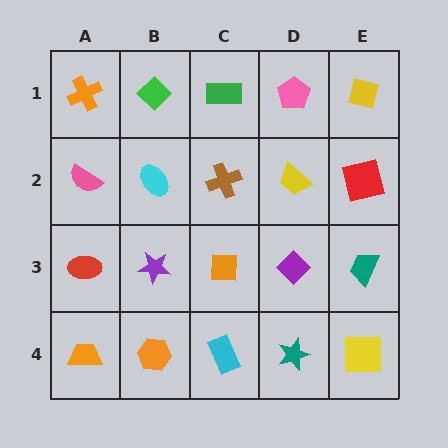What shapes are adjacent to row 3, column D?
A yellow trapezoid (row 2, column D), a teal star (row 4, column D), an orange square (row 3, column C), a teal trapezoid (row 3, column E).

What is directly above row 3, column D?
A yellow trapezoid.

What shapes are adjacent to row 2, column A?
An orange cross (row 1, column A), a red ellipse (row 3, column A), a cyan ellipse (row 2, column B).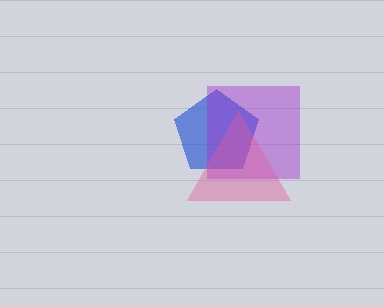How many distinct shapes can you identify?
There are 3 distinct shapes: a blue pentagon, a purple square, a pink triangle.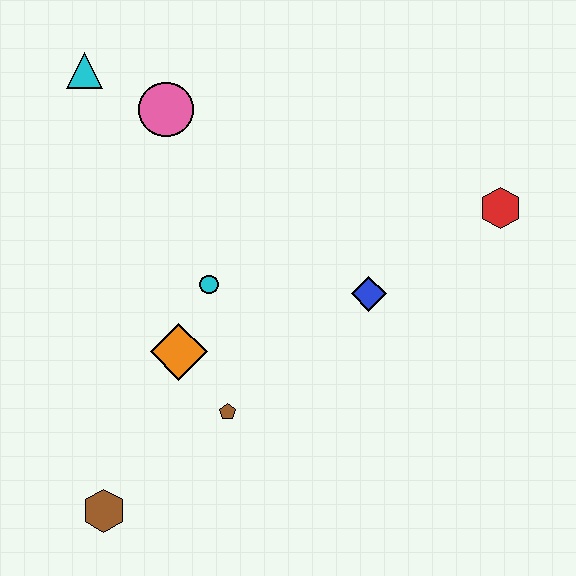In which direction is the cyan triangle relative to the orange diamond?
The cyan triangle is above the orange diamond.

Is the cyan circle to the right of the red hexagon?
No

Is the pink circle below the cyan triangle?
Yes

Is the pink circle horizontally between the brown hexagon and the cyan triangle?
No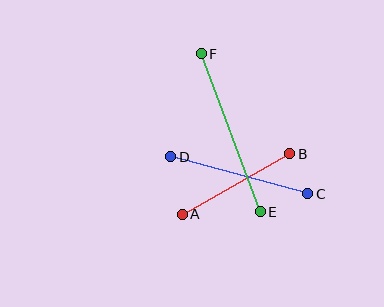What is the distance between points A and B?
The distance is approximately 123 pixels.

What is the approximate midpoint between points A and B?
The midpoint is at approximately (236, 184) pixels.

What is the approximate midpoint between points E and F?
The midpoint is at approximately (231, 133) pixels.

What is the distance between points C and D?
The distance is approximately 142 pixels.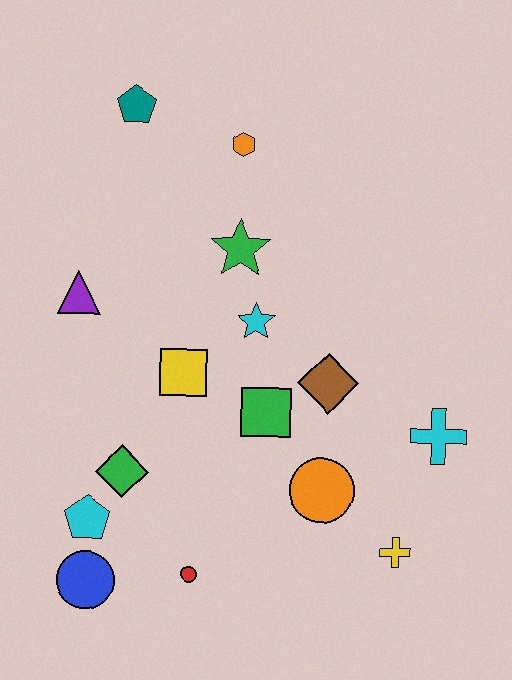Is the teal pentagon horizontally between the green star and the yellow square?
No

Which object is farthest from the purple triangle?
The yellow cross is farthest from the purple triangle.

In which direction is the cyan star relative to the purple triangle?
The cyan star is to the right of the purple triangle.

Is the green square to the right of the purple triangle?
Yes